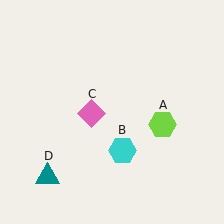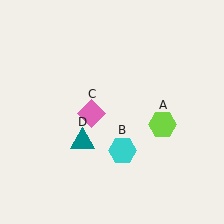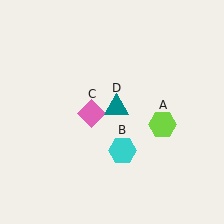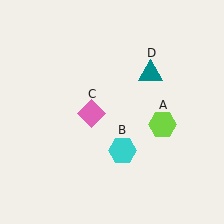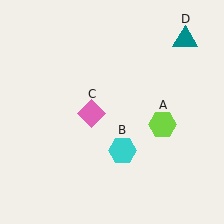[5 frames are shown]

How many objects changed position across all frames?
1 object changed position: teal triangle (object D).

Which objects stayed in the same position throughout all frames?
Lime hexagon (object A) and cyan hexagon (object B) and pink diamond (object C) remained stationary.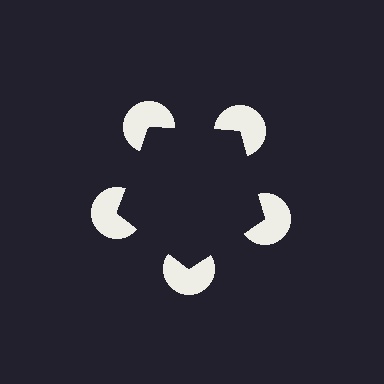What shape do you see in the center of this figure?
An illusory pentagon — its edges are inferred from the aligned wedge cuts in the pac-man discs, not physically drawn.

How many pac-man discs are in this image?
There are 5 — one at each vertex of the illusory pentagon.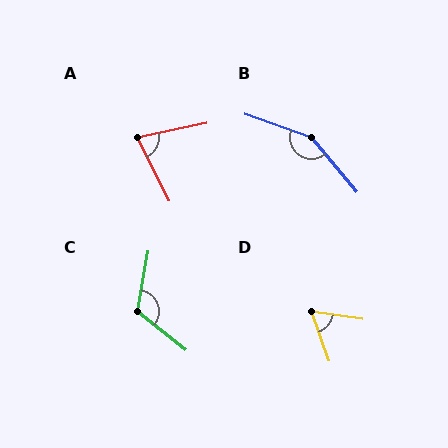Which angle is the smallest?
D, at approximately 62 degrees.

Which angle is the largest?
B, at approximately 149 degrees.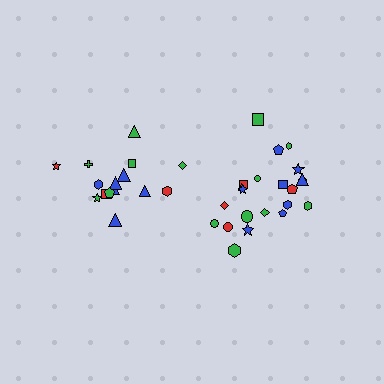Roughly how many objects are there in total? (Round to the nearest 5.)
Roughly 35 objects in total.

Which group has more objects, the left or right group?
The right group.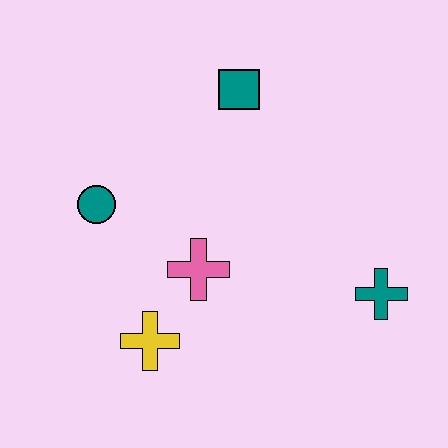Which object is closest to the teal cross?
The pink cross is closest to the teal cross.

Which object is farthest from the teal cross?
The teal circle is farthest from the teal cross.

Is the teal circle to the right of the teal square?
No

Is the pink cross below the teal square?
Yes